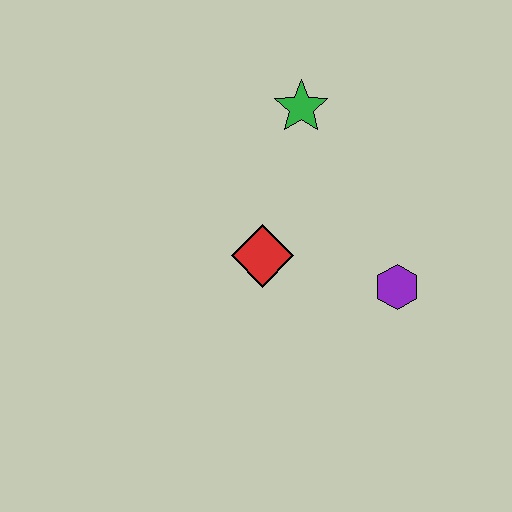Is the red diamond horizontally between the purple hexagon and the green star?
No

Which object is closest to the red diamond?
The purple hexagon is closest to the red diamond.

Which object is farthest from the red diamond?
The green star is farthest from the red diamond.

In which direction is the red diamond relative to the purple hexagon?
The red diamond is to the left of the purple hexagon.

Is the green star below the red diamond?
No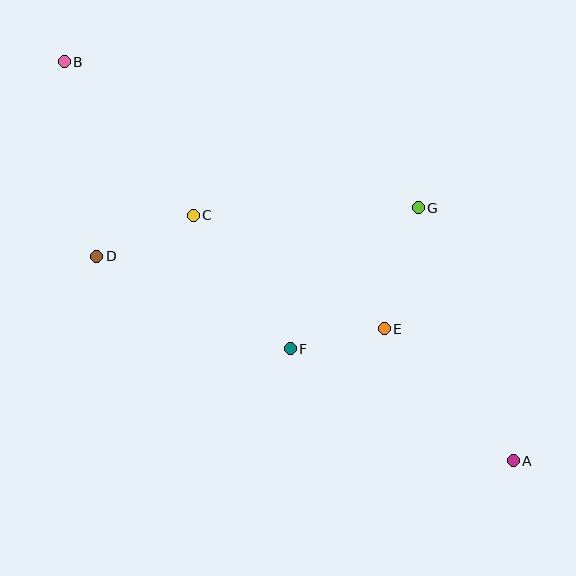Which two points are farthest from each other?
Points A and B are farthest from each other.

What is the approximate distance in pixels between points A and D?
The distance between A and D is approximately 464 pixels.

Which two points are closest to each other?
Points E and F are closest to each other.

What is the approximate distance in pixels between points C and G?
The distance between C and G is approximately 225 pixels.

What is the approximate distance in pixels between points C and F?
The distance between C and F is approximately 165 pixels.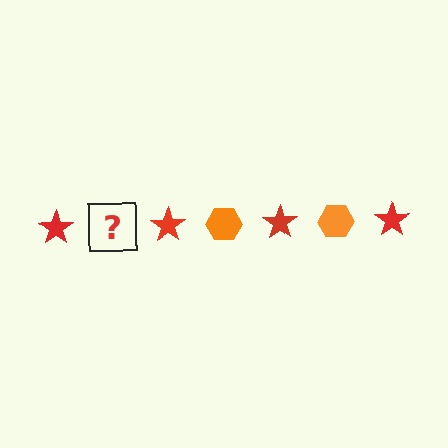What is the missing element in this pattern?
The missing element is an orange hexagon.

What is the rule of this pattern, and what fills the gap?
The rule is that the pattern alternates between red star and orange hexagon. The gap should be filled with an orange hexagon.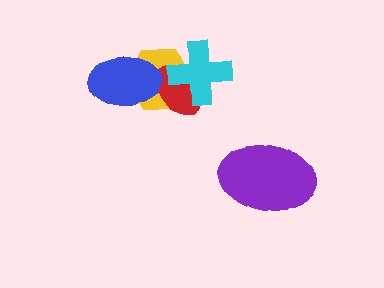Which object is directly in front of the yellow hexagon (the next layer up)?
The red ellipse is directly in front of the yellow hexagon.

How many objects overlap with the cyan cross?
2 objects overlap with the cyan cross.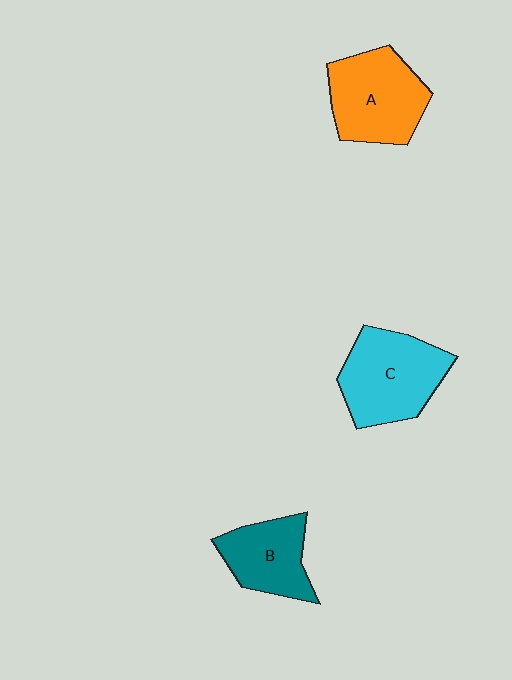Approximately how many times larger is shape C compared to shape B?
Approximately 1.4 times.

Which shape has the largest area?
Shape C (cyan).